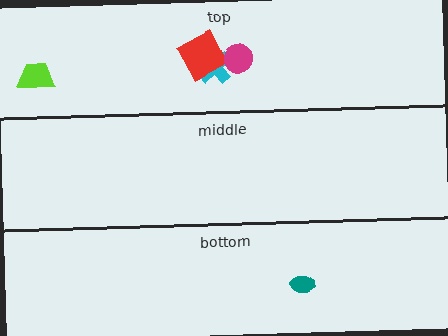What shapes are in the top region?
The lime trapezoid, the cyan cross, the red square, the magenta circle.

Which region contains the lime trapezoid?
The top region.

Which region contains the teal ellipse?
The bottom region.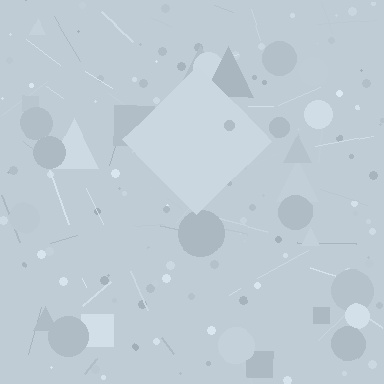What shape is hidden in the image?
A diamond is hidden in the image.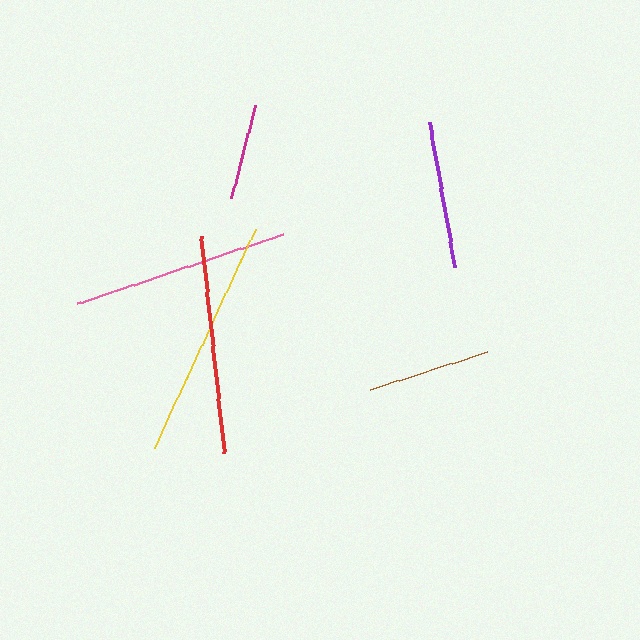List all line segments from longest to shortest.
From longest to shortest: yellow, red, pink, purple, brown, magenta.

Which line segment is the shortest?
The magenta line is the shortest at approximately 96 pixels.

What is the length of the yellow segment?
The yellow segment is approximately 242 pixels long.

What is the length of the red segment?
The red segment is approximately 218 pixels long.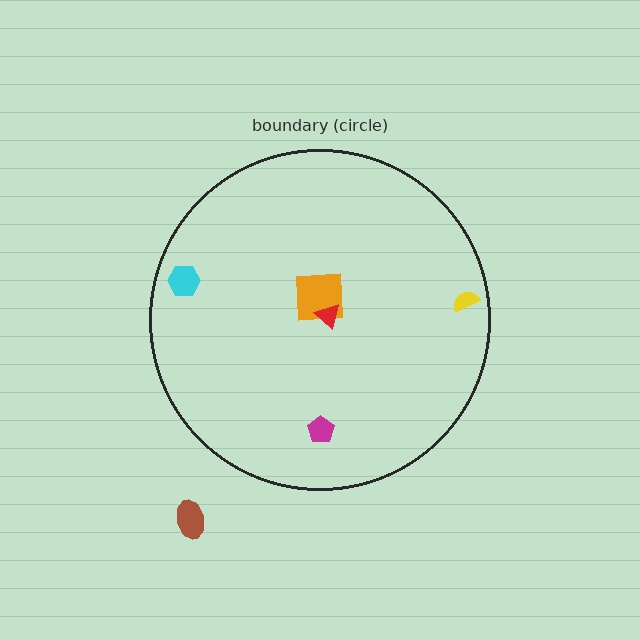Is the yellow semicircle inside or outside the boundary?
Inside.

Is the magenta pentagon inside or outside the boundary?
Inside.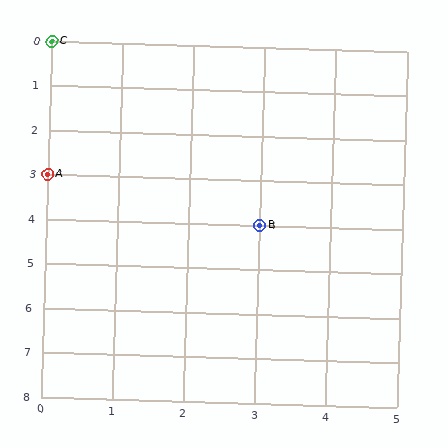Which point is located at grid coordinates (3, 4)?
Point B is at (3, 4).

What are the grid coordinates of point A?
Point A is at grid coordinates (0, 3).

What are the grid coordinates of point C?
Point C is at grid coordinates (0, 0).